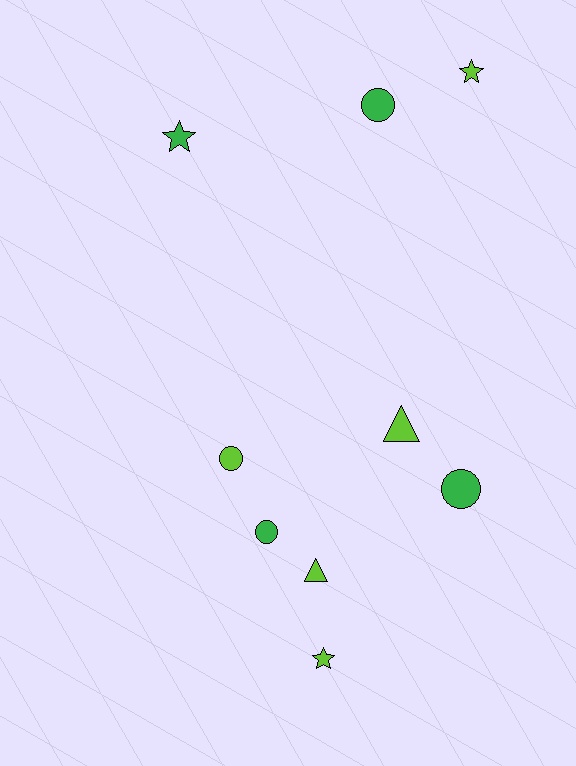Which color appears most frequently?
Lime, with 5 objects.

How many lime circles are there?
There is 1 lime circle.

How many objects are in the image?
There are 9 objects.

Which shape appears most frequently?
Circle, with 4 objects.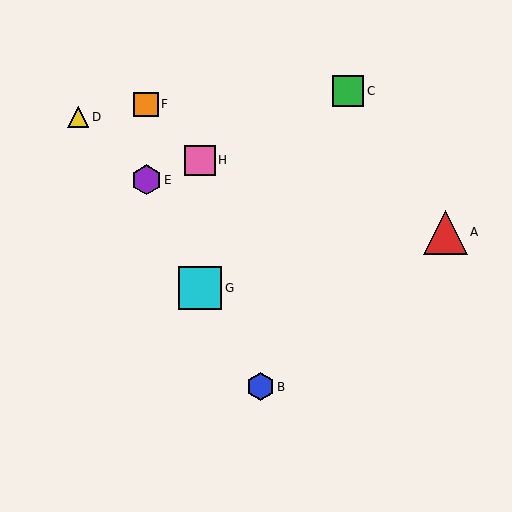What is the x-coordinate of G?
Object G is at x≈200.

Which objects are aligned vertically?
Objects G, H are aligned vertically.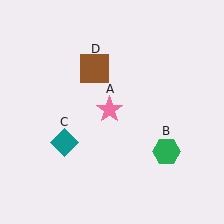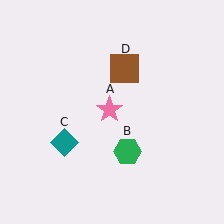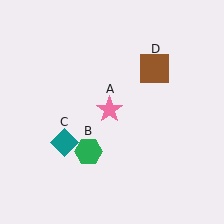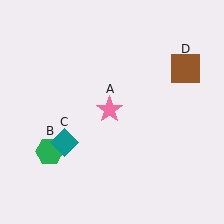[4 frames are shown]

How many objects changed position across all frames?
2 objects changed position: green hexagon (object B), brown square (object D).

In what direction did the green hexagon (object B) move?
The green hexagon (object B) moved left.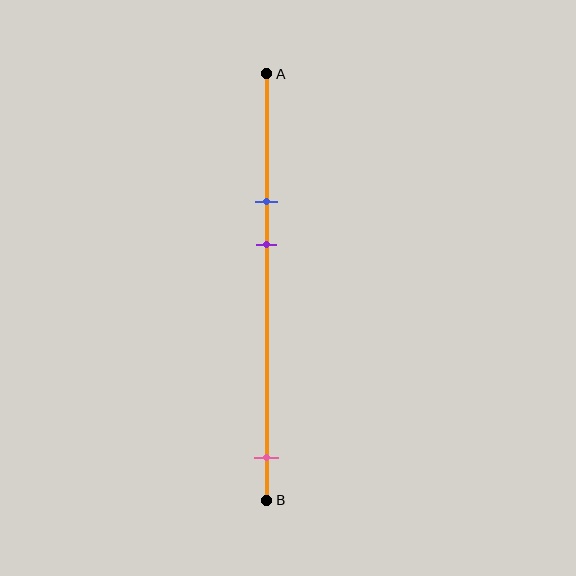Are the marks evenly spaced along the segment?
No, the marks are not evenly spaced.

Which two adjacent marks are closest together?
The blue and purple marks are the closest adjacent pair.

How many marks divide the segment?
There are 3 marks dividing the segment.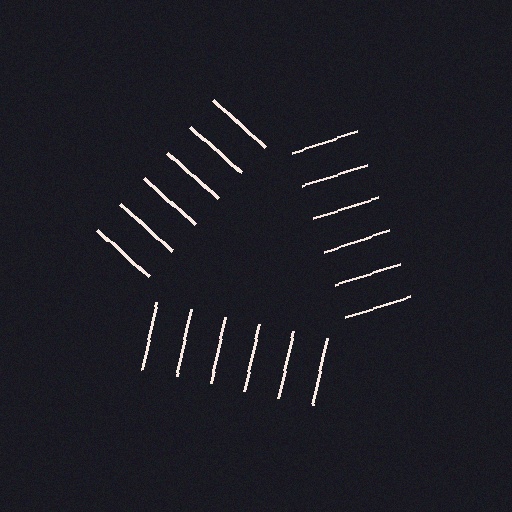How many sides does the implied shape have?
3 sides — the line-ends trace a triangle.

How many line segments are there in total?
18 — 6 along each of the 3 edges.